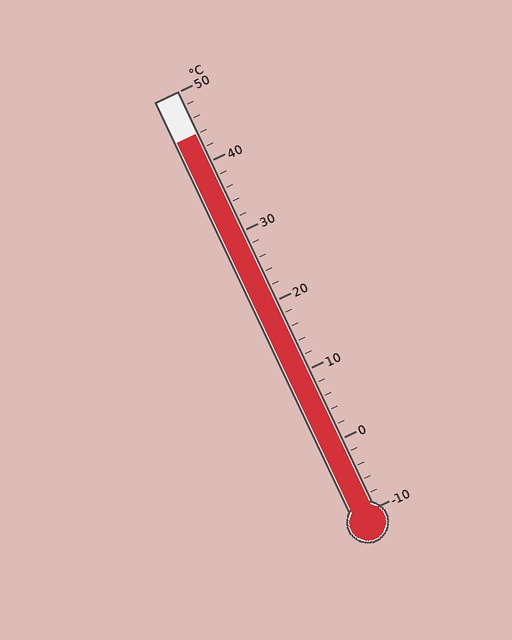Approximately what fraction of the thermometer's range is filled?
The thermometer is filled to approximately 90% of its range.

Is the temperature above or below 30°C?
The temperature is above 30°C.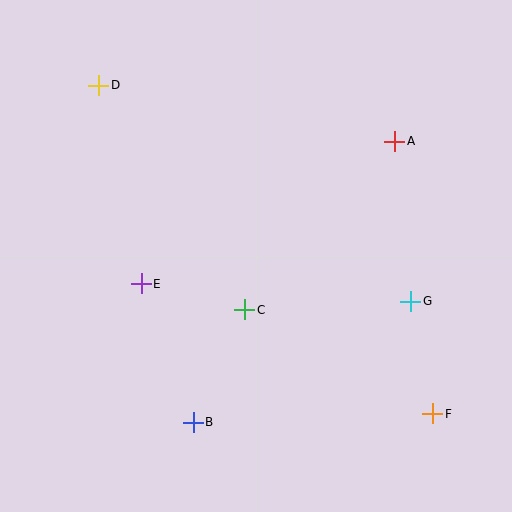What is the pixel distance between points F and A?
The distance between F and A is 275 pixels.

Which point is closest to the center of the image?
Point C at (244, 310) is closest to the center.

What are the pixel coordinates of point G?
Point G is at (411, 301).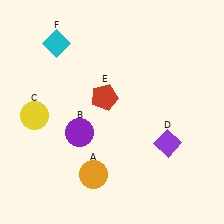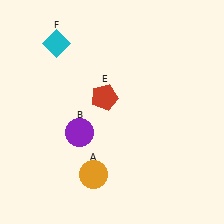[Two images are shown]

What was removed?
The yellow circle (C), the purple diamond (D) were removed in Image 2.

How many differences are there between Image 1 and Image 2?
There are 2 differences between the two images.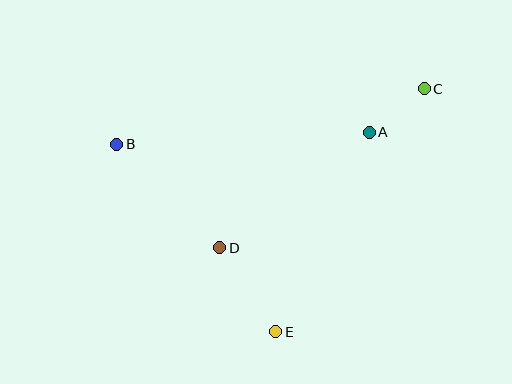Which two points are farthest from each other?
Points B and C are farthest from each other.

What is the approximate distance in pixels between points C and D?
The distance between C and D is approximately 259 pixels.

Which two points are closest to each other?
Points A and C are closest to each other.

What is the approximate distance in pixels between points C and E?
The distance between C and E is approximately 285 pixels.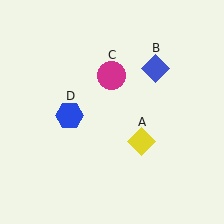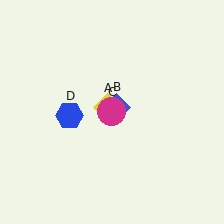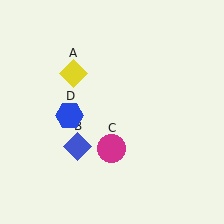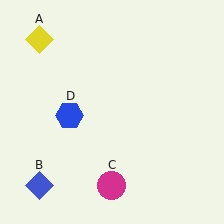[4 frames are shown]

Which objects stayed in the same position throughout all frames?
Blue hexagon (object D) remained stationary.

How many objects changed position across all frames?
3 objects changed position: yellow diamond (object A), blue diamond (object B), magenta circle (object C).